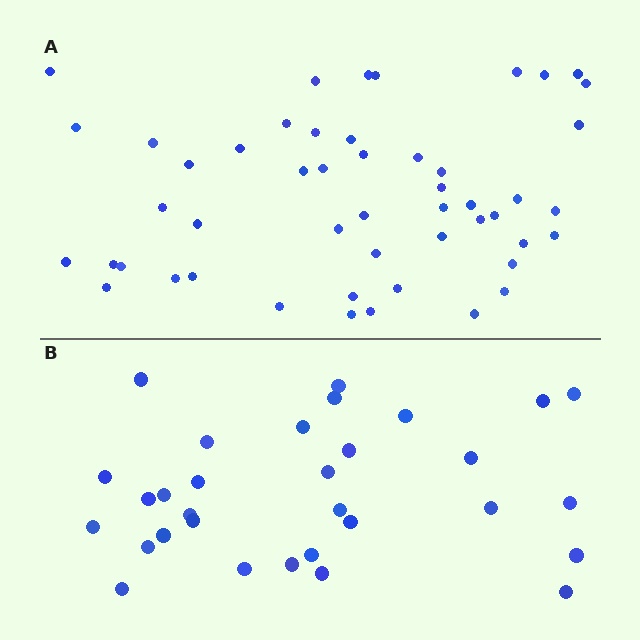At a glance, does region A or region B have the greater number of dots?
Region A (the top region) has more dots.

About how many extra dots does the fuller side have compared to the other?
Region A has approximately 20 more dots than region B.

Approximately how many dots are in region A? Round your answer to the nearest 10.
About 50 dots.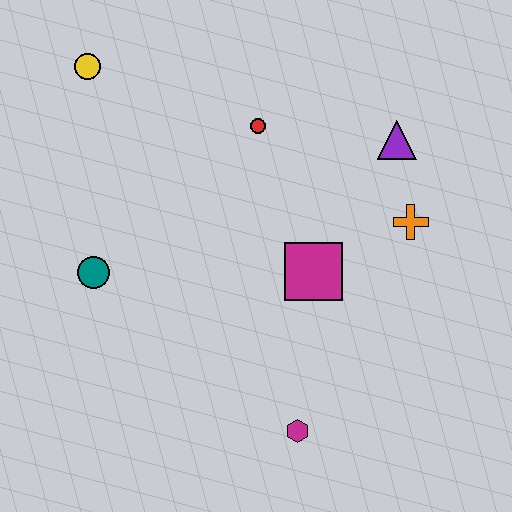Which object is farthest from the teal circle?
The purple triangle is farthest from the teal circle.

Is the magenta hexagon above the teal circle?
No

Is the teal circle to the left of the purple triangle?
Yes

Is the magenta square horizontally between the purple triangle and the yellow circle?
Yes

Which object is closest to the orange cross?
The purple triangle is closest to the orange cross.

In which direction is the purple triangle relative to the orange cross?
The purple triangle is above the orange cross.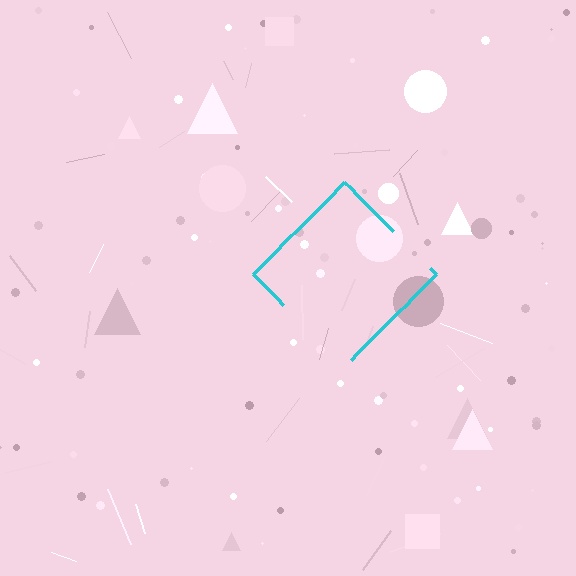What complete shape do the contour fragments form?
The contour fragments form a diamond.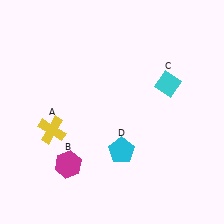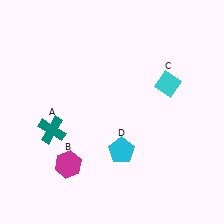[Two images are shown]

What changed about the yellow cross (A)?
In Image 1, A is yellow. In Image 2, it changed to teal.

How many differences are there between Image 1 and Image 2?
There is 1 difference between the two images.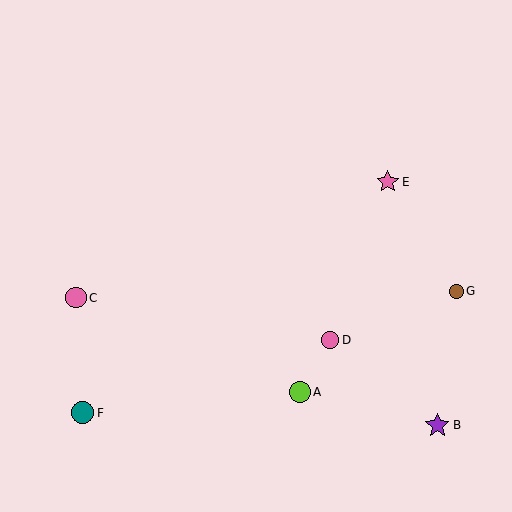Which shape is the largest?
The purple star (labeled B) is the largest.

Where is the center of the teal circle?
The center of the teal circle is at (83, 413).